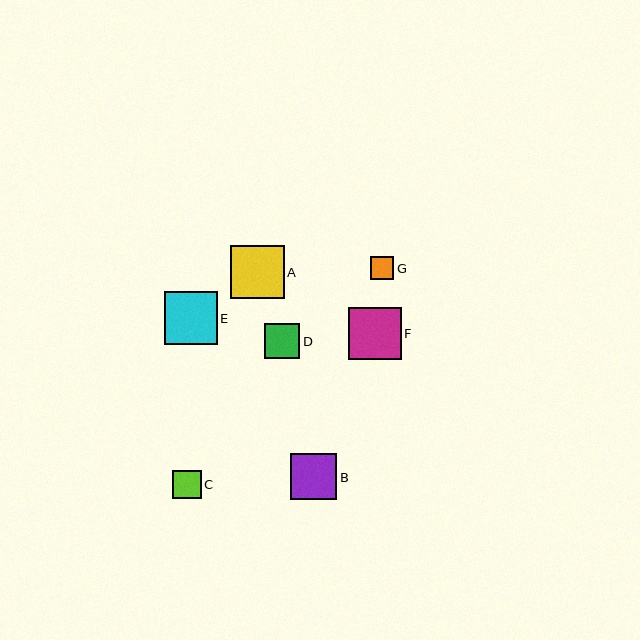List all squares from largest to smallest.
From largest to smallest: A, E, F, B, D, C, G.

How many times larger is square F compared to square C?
Square F is approximately 1.8 times the size of square C.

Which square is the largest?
Square A is the largest with a size of approximately 54 pixels.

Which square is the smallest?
Square G is the smallest with a size of approximately 24 pixels.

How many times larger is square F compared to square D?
Square F is approximately 1.5 times the size of square D.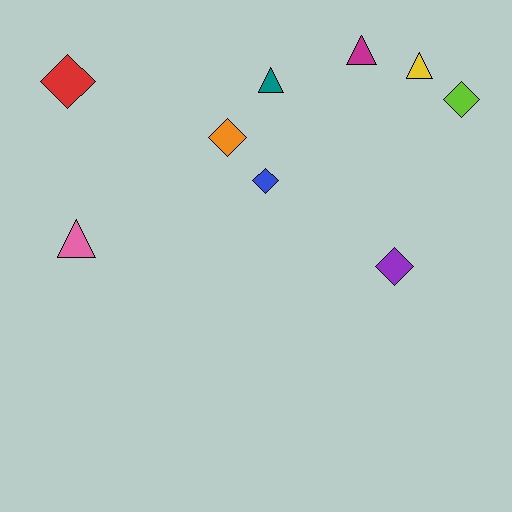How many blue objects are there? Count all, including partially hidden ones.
There is 1 blue object.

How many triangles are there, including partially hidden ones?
There are 4 triangles.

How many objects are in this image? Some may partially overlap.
There are 9 objects.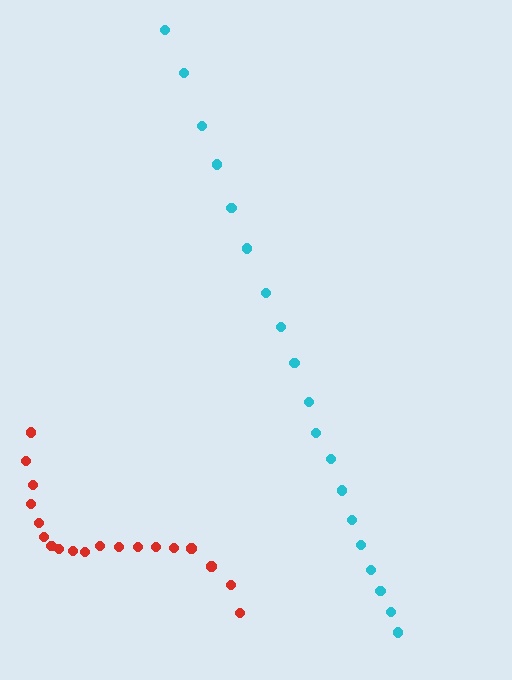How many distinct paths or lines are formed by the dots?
There are 2 distinct paths.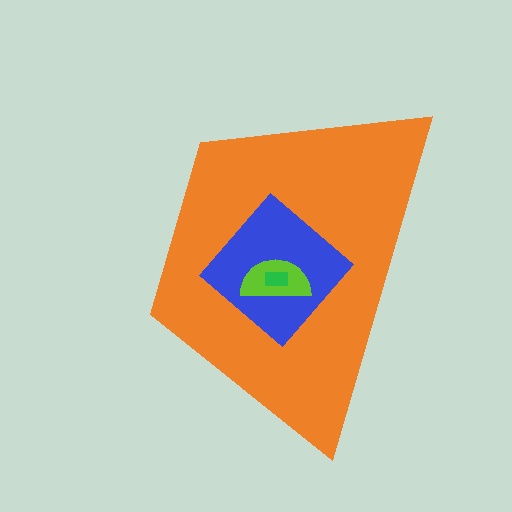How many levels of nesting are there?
4.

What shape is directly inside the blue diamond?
The lime semicircle.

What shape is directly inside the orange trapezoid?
The blue diamond.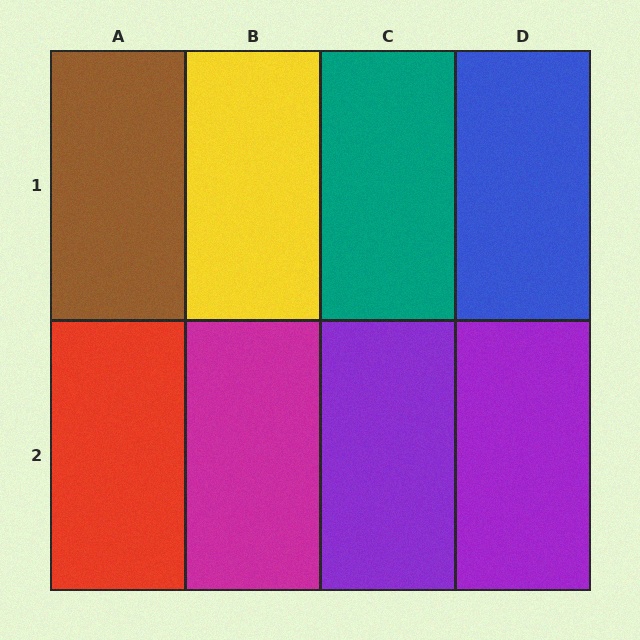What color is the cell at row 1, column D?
Blue.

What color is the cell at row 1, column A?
Brown.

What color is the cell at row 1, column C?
Teal.